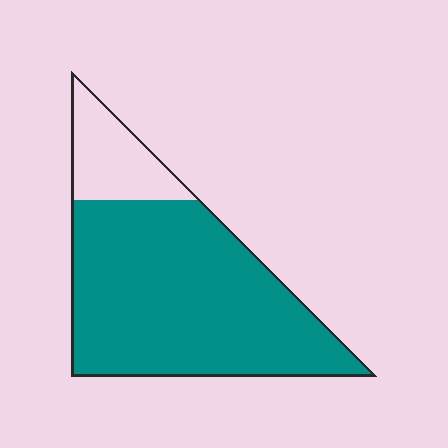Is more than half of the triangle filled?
Yes.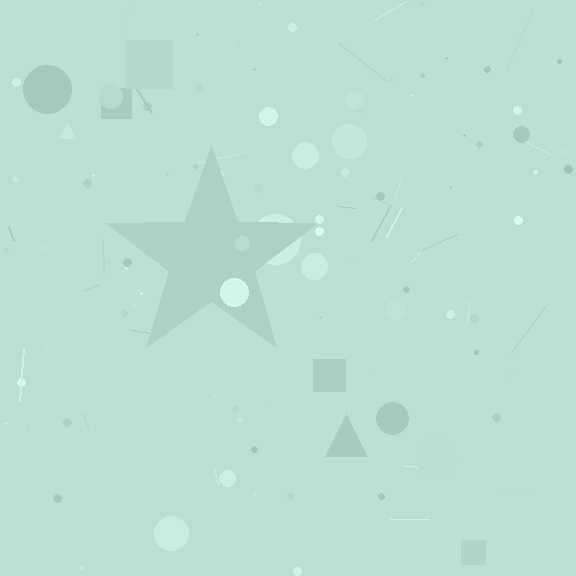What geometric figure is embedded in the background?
A star is embedded in the background.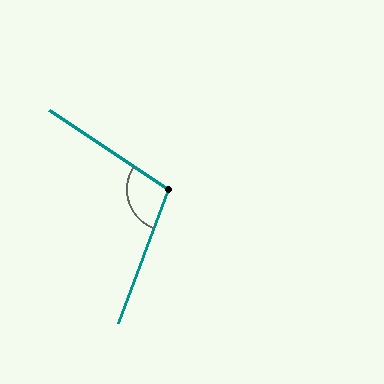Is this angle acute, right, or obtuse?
It is obtuse.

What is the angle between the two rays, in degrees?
Approximately 103 degrees.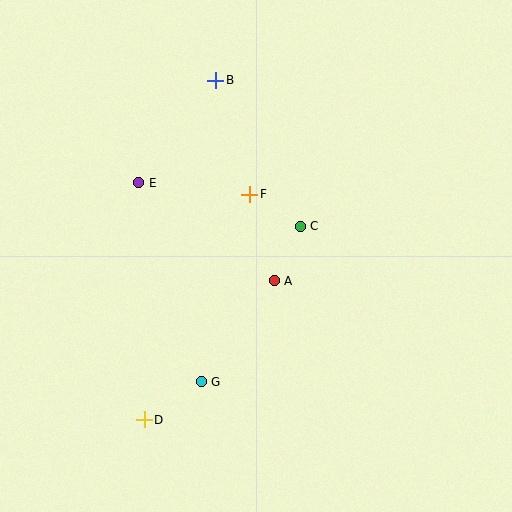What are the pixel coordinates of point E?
Point E is at (139, 183).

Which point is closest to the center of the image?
Point A at (274, 281) is closest to the center.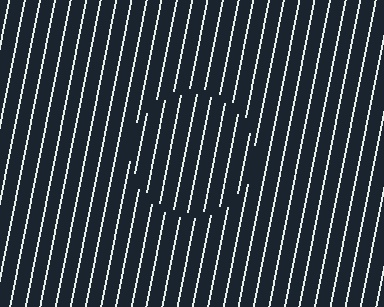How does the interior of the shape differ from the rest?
The interior of the shape contains the same grating, shifted by half a period — the contour is defined by the phase discontinuity where line-ends from the inner and outer gratings abut.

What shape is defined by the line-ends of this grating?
An illusory circle. The interior of the shape contains the same grating, shifted by half a period — the contour is defined by the phase discontinuity where line-ends from the inner and outer gratings abut.